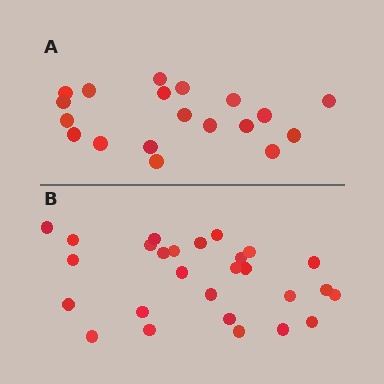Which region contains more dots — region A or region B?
Region B (the bottom region) has more dots.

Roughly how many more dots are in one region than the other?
Region B has roughly 8 or so more dots than region A.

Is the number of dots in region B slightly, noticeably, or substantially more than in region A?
Region B has noticeably more, but not dramatically so. The ratio is roughly 1.4 to 1.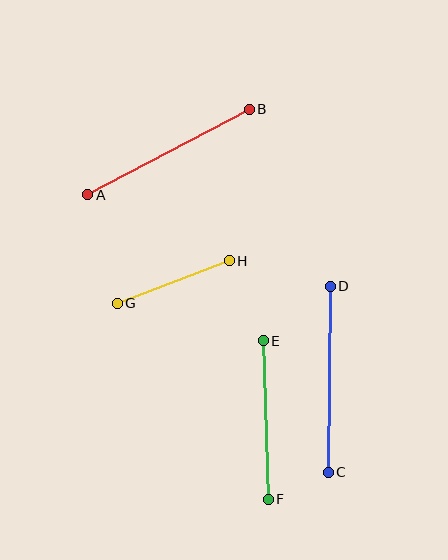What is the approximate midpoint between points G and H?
The midpoint is at approximately (173, 282) pixels.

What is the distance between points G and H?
The distance is approximately 120 pixels.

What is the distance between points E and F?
The distance is approximately 159 pixels.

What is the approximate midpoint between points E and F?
The midpoint is at approximately (266, 420) pixels.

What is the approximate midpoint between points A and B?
The midpoint is at approximately (168, 152) pixels.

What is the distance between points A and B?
The distance is approximately 183 pixels.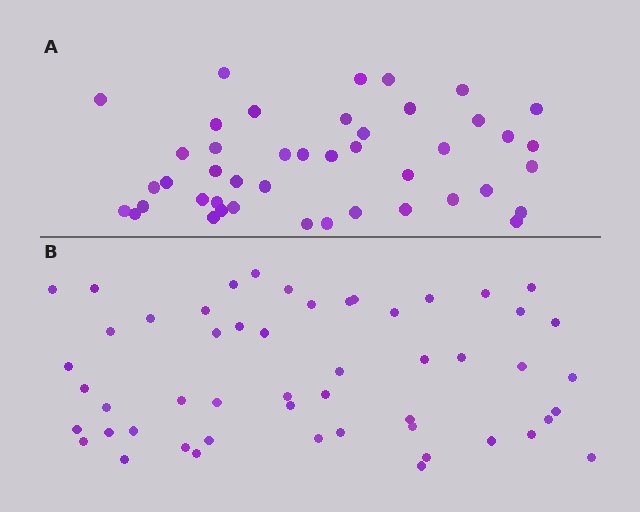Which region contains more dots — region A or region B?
Region B (the bottom region) has more dots.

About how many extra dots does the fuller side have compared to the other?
Region B has roughly 8 or so more dots than region A.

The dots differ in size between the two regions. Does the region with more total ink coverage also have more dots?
No. Region A has more total ink coverage because its dots are larger, but region B actually contains more individual dots. Total area can be misleading — the number of items is what matters here.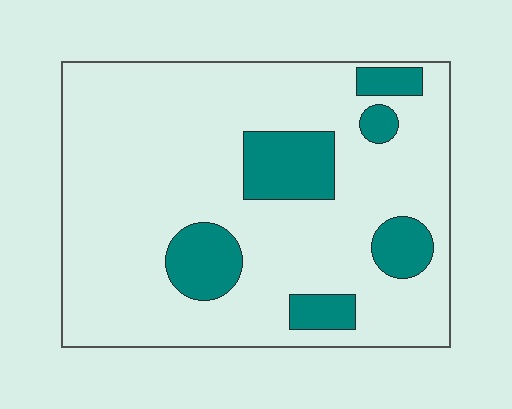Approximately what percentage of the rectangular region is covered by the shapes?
Approximately 20%.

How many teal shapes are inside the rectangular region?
6.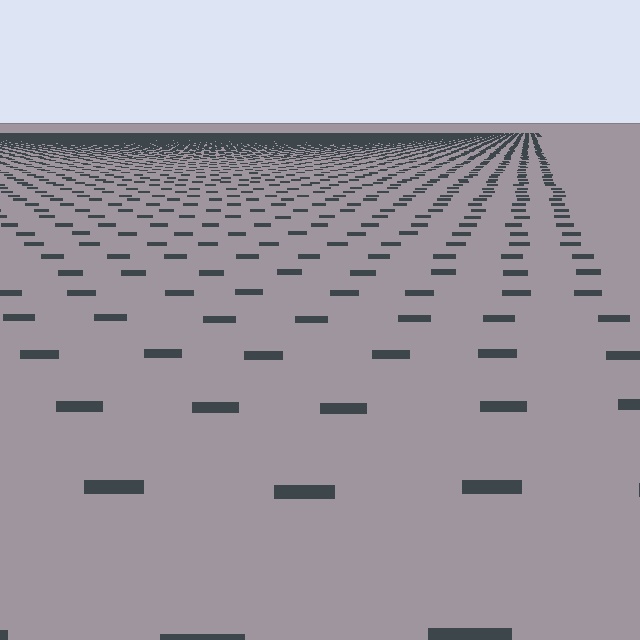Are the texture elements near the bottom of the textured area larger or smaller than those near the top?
Larger. Near the bottom, elements are closer to the viewer and appear at a bigger on-screen size.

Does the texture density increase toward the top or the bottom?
Density increases toward the top.